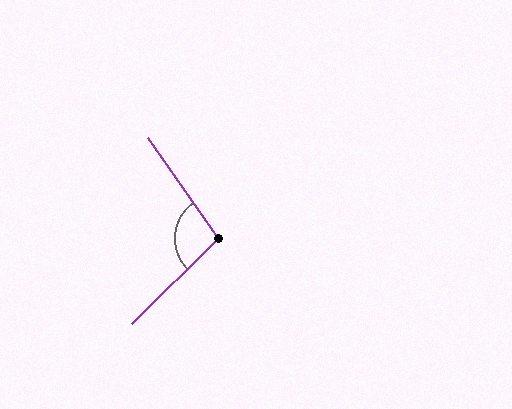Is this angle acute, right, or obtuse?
It is obtuse.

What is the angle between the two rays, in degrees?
Approximately 100 degrees.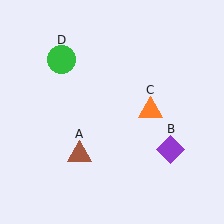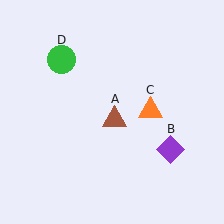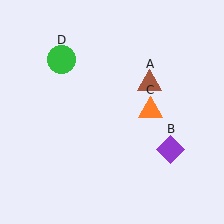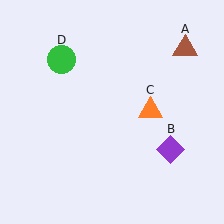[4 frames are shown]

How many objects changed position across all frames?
1 object changed position: brown triangle (object A).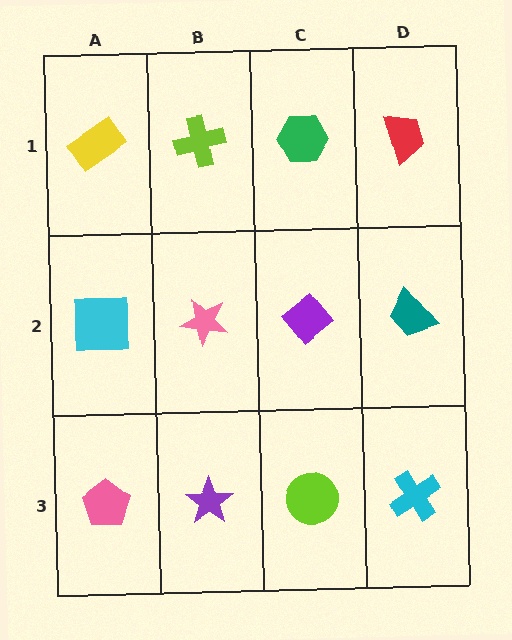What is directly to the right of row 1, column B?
A green hexagon.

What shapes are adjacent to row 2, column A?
A yellow rectangle (row 1, column A), a pink pentagon (row 3, column A), a pink star (row 2, column B).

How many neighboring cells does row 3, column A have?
2.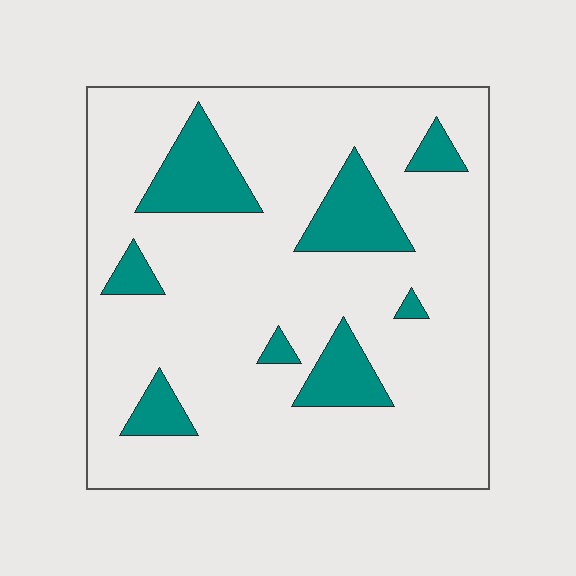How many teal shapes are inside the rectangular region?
8.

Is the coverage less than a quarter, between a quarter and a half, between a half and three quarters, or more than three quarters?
Less than a quarter.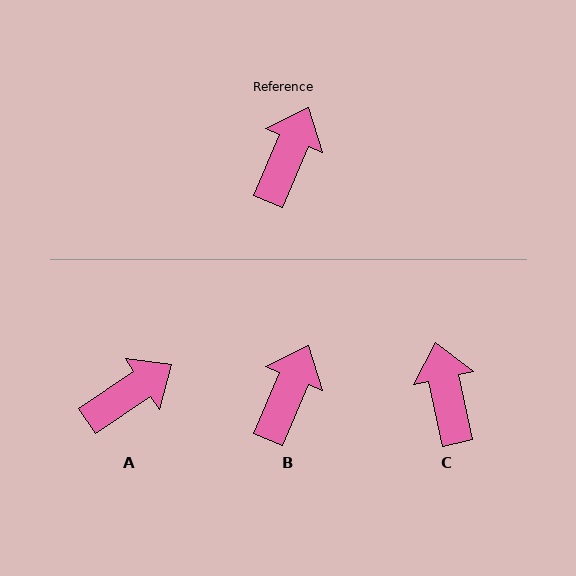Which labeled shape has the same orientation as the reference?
B.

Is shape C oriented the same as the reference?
No, it is off by about 35 degrees.